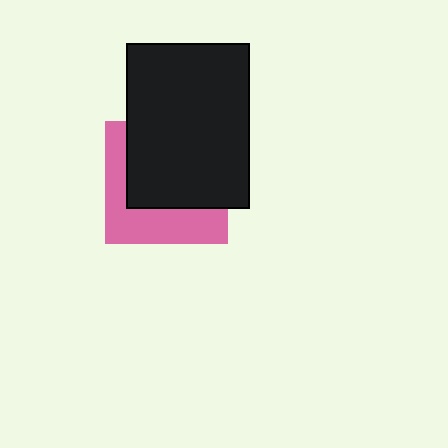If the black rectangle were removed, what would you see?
You would see the complete pink square.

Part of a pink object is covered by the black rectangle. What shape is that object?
It is a square.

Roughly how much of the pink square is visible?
A small part of it is visible (roughly 40%).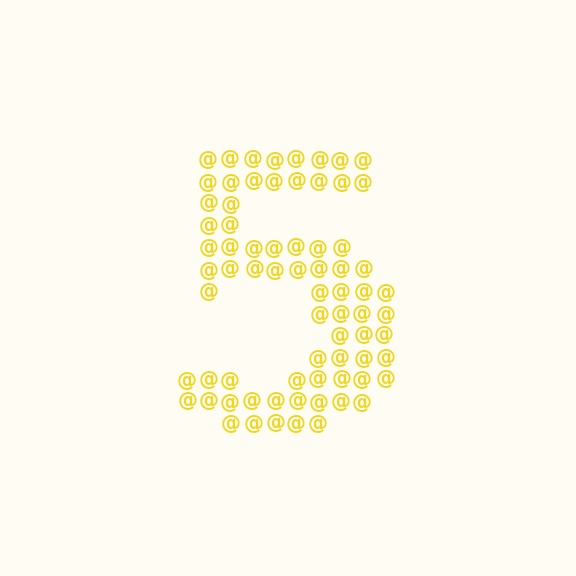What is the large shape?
The large shape is the digit 5.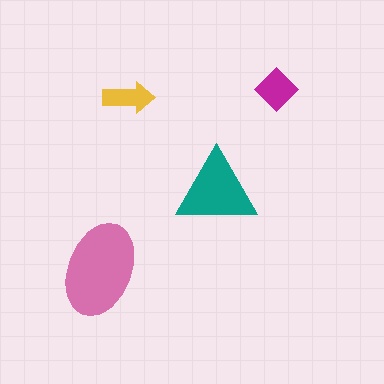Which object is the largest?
The pink ellipse.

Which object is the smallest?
The yellow arrow.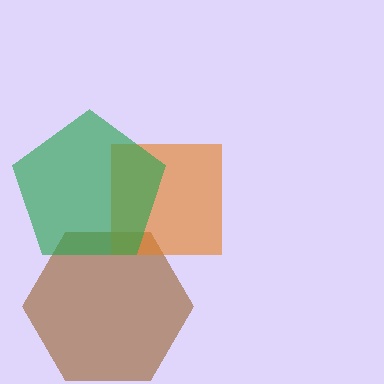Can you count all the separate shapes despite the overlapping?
Yes, there are 3 separate shapes.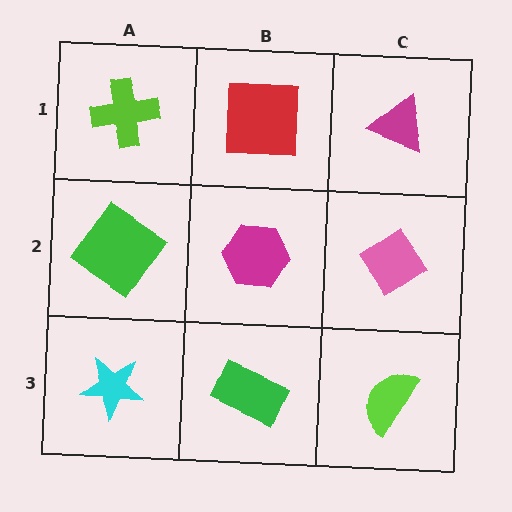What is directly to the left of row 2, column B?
A green diamond.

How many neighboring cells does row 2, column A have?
3.